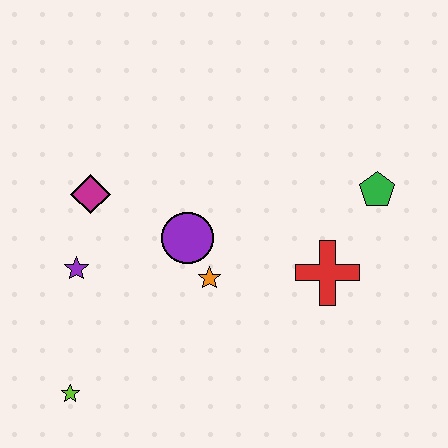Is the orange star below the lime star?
No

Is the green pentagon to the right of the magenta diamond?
Yes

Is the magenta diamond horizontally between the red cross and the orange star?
No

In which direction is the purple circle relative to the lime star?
The purple circle is above the lime star.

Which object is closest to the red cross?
The green pentagon is closest to the red cross.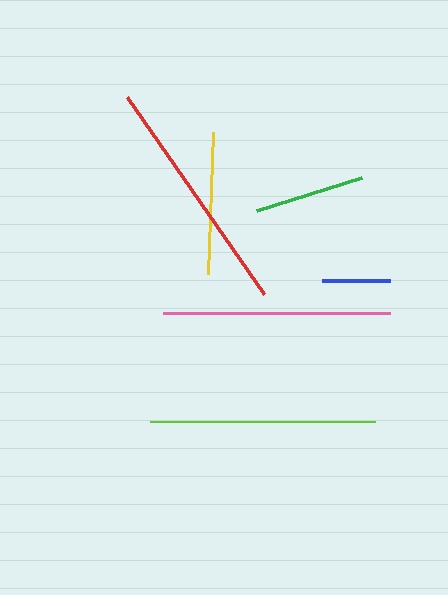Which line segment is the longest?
The red line is the longest at approximately 240 pixels.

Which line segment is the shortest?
The blue line is the shortest at approximately 68 pixels.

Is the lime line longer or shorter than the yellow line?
The lime line is longer than the yellow line.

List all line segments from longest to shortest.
From longest to shortest: red, pink, lime, yellow, green, blue.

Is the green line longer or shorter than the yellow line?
The yellow line is longer than the green line.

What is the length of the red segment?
The red segment is approximately 240 pixels long.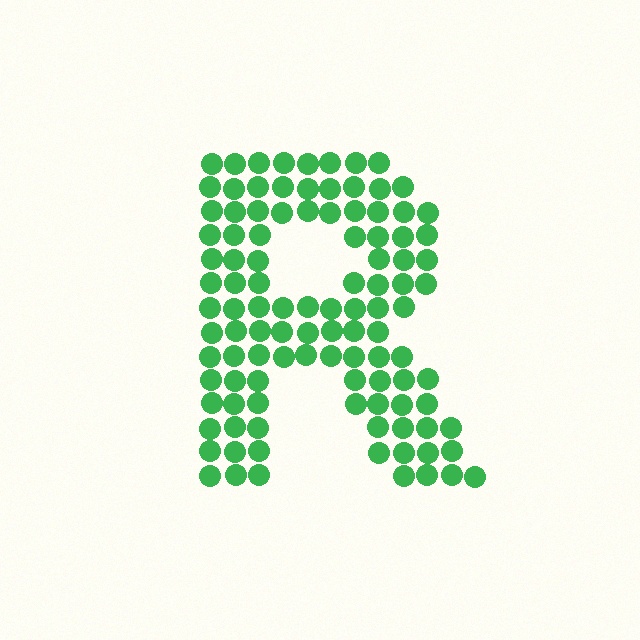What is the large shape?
The large shape is the letter R.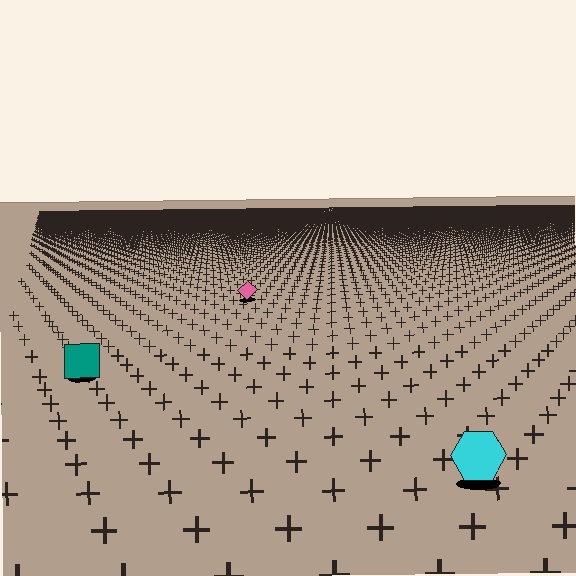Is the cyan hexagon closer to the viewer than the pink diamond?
Yes. The cyan hexagon is closer — you can tell from the texture gradient: the ground texture is coarser near it.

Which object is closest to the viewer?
The cyan hexagon is closest. The texture marks near it are larger and more spread out.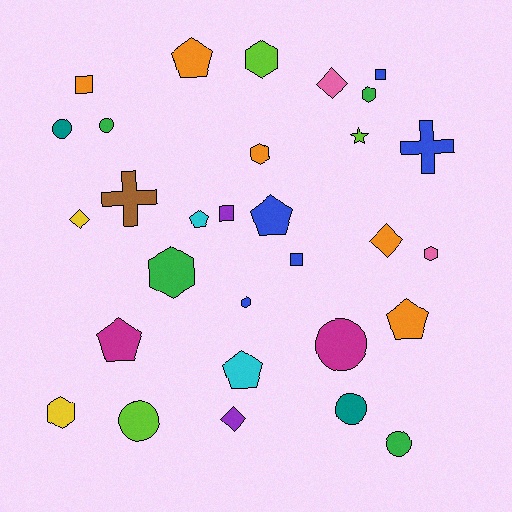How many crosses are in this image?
There are 2 crosses.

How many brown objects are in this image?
There is 1 brown object.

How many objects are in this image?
There are 30 objects.